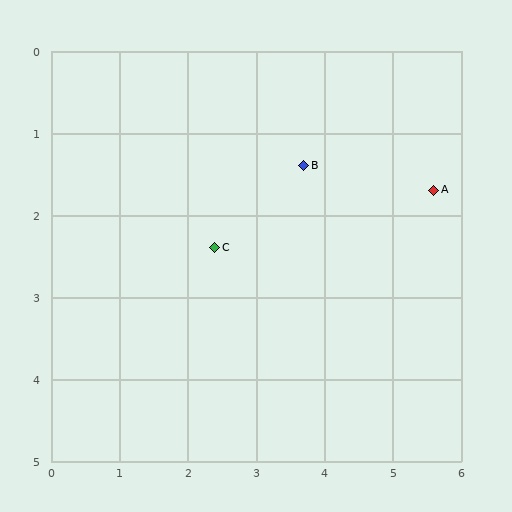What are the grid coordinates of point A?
Point A is at approximately (5.6, 1.7).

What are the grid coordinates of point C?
Point C is at approximately (2.4, 2.4).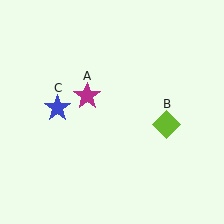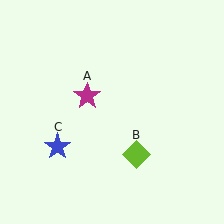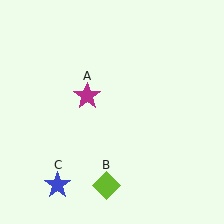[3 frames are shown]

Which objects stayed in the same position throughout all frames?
Magenta star (object A) remained stationary.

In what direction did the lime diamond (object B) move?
The lime diamond (object B) moved down and to the left.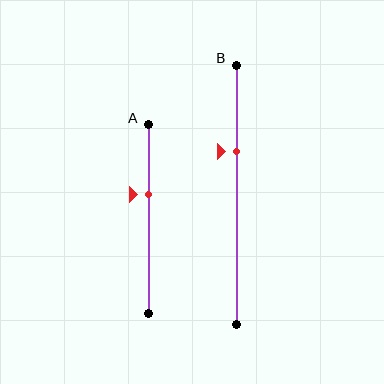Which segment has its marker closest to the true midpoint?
Segment A has its marker closest to the true midpoint.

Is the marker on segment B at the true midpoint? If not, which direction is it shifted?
No, the marker on segment B is shifted upward by about 17% of the segment length.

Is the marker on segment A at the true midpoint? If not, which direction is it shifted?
No, the marker on segment A is shifted upward by about 13% of the segment length.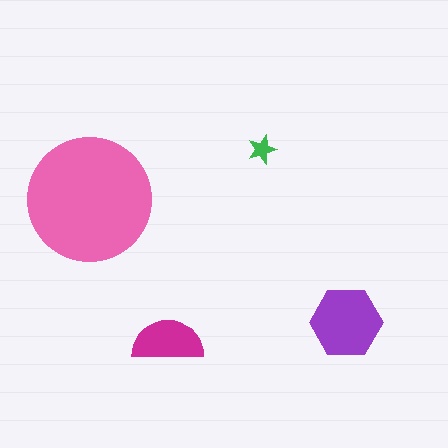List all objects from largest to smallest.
The pink circle, the purple hexagon, the magenta semicircle, the green star.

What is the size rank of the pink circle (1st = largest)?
1st.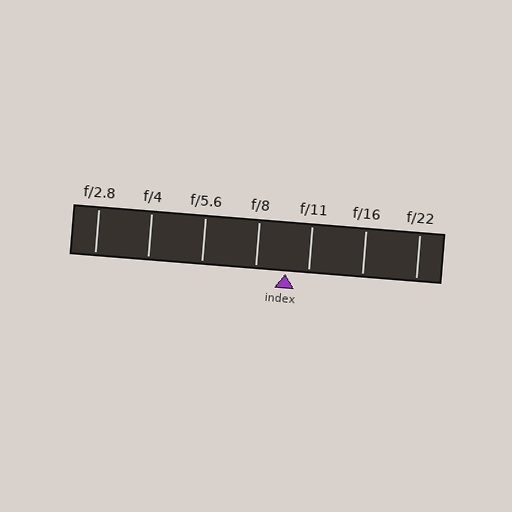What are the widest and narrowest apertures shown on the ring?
The widest aperture shown is f/2.8 and the narrowest is f/22.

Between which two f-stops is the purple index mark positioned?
The index mark is between f/8 and f/11.